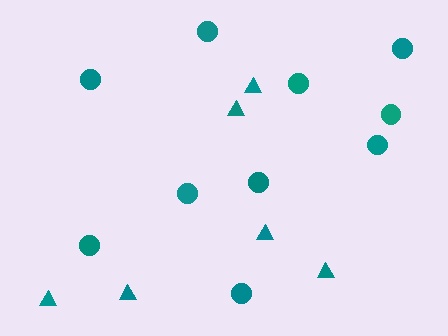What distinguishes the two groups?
There are 2 groups: one group of triangles (6) and one group of circles (10).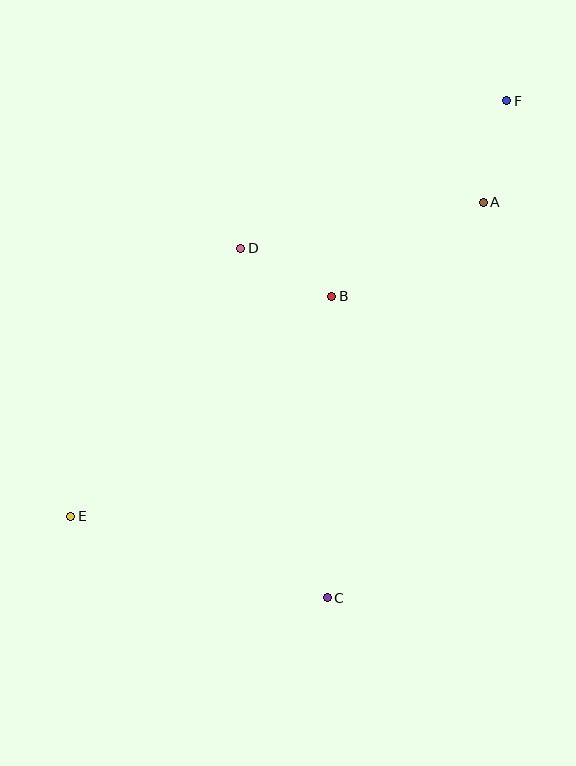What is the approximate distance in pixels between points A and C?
The distance between A and C is approximately 425 pixels.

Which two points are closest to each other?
Points B and D are closest to each other.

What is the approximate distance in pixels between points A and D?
The distance between A and D is approximately 247 pixels.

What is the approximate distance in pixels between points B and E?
The distance between B and E is approximately 341 pixels.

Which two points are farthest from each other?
Points E and F are farthest from each other.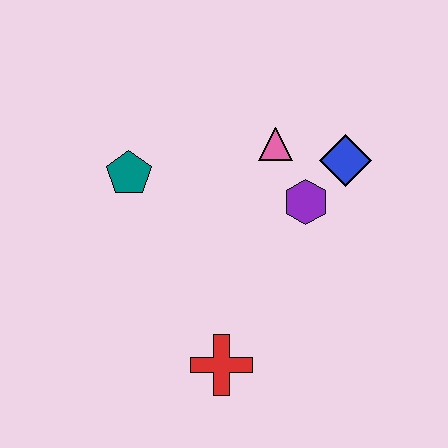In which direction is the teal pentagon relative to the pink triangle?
The teal pentagon is to the left of the pink triangle.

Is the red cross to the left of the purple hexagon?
Yes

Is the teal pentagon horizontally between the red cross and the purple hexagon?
No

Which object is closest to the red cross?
The purple hexagon is closest to the red cross.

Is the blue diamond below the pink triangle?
Yes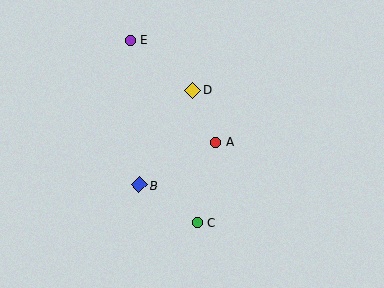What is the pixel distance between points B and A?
The distance between B and A is 88 pixels.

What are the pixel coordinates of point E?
Point E is at (130, 40).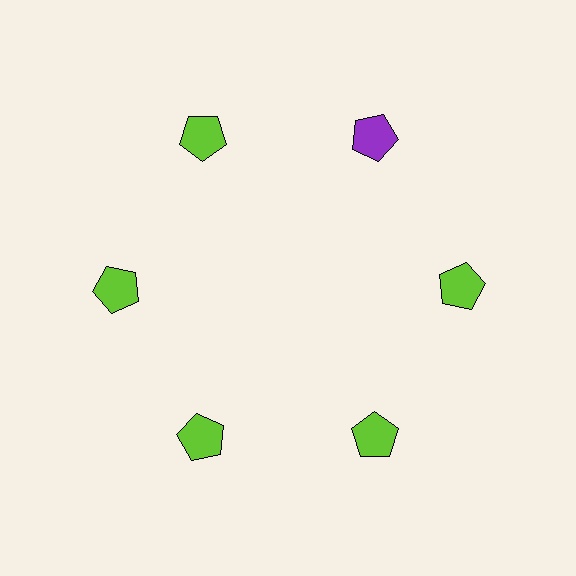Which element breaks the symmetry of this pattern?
The purple pentagon at roughly the 1 o'clock position breaks the symmetry. All other shapes are lime pentagons.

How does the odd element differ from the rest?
It has a different color: purple instead of lime.